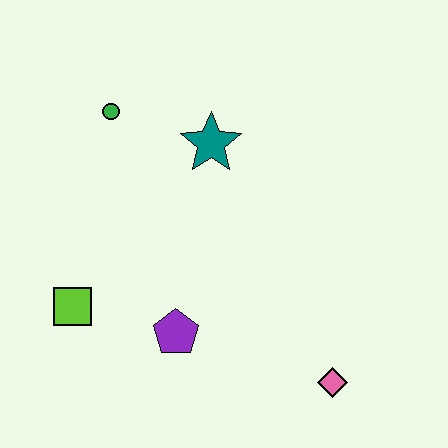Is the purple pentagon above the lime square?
No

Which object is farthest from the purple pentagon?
The green circle is farthest from the purple pentagon.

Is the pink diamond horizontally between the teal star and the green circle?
No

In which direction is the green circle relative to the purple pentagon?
The green circle is above the purple pentagon.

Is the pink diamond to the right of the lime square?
Yes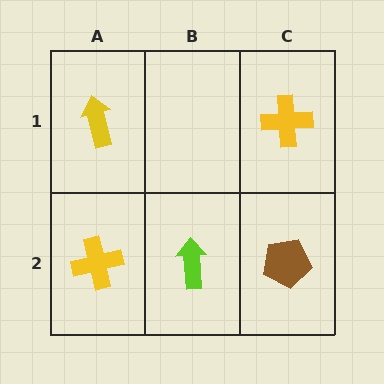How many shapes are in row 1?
2 shapes.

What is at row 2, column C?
A brown pentagon.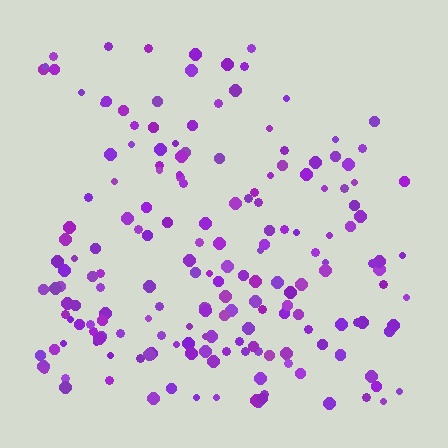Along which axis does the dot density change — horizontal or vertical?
Vertical.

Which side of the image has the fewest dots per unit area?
The top.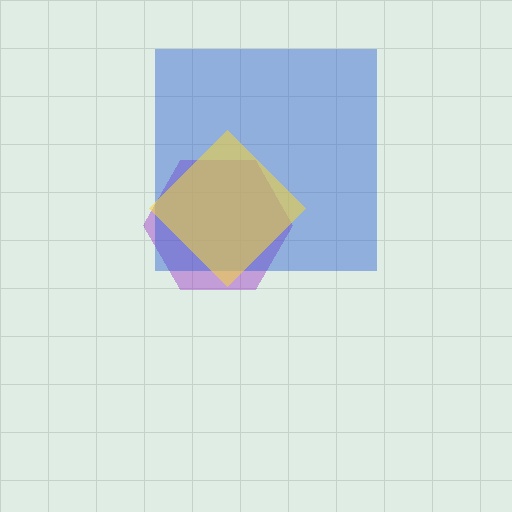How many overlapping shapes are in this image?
There are 3 overlapping shapes in the image.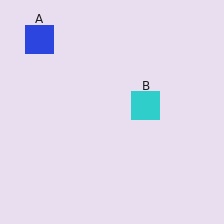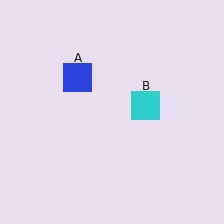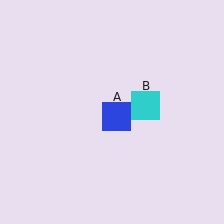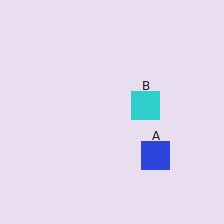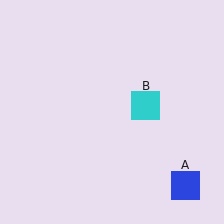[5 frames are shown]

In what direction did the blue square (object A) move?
The blue square (object A) moved down and to the right.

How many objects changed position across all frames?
1 object changed position: blue square (object A).